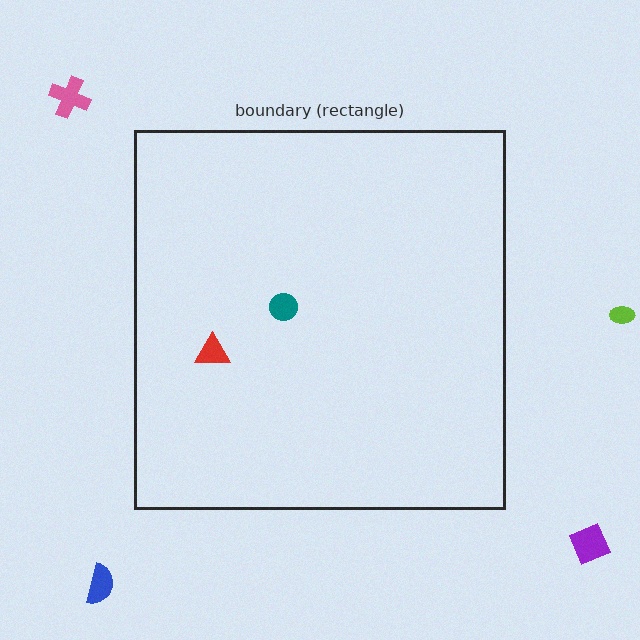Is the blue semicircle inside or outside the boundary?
Outside.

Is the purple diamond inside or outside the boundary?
Outside.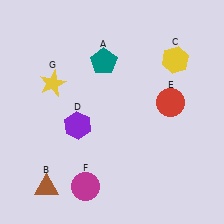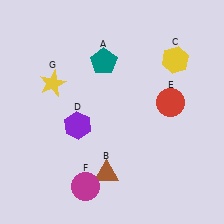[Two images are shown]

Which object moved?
The brown triangle (B) moved right.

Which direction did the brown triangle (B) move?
The brown triangle (B) moved right.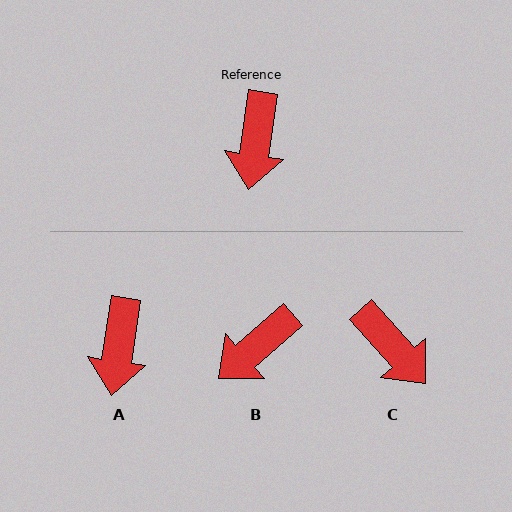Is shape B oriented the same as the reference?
No, it is off by about 41 degrees.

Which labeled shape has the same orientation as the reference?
A.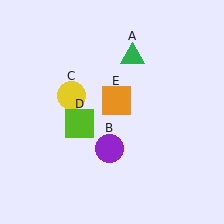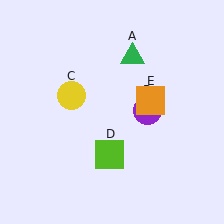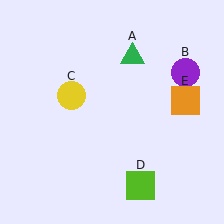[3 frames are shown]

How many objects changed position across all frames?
3 objects changed position: purple circle (object B), lime square (object D), orange square (object E).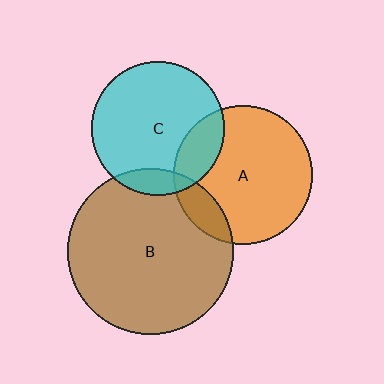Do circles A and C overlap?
Yes.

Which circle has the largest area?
Circle B (brown).